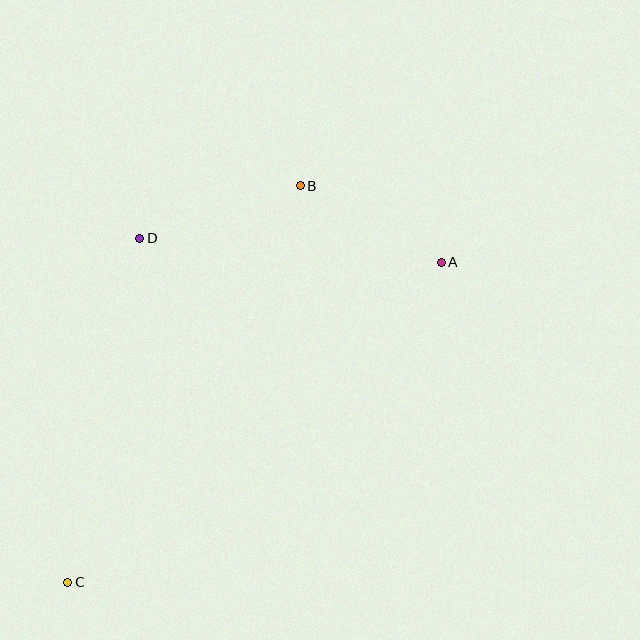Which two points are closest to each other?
Points A and B are closest to each other.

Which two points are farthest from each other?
Points A and C are farthest from each other.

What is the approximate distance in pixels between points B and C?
The distance between B and C is approximately 459 pixels.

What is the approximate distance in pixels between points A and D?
The distance between A and D is approximately 303 pixels.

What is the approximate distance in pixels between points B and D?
The distance between B and D is approximately 169 pixels.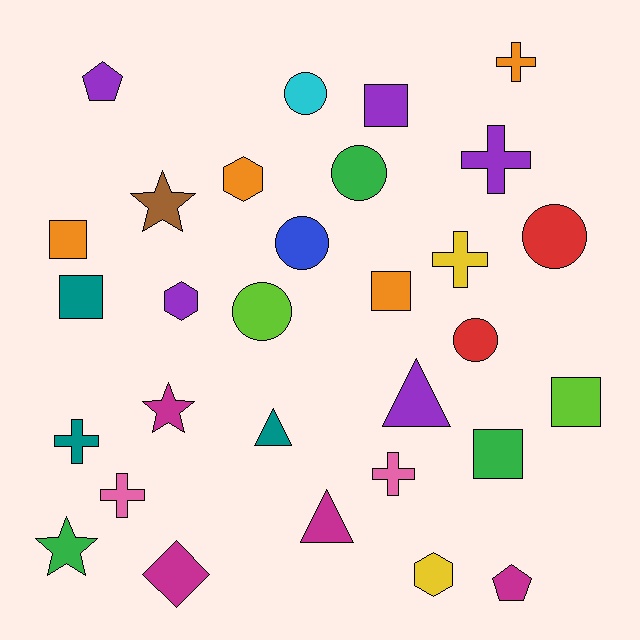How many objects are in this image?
There are 30 objects.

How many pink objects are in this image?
There are 2 pink objects.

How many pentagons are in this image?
There are 2 pentagons.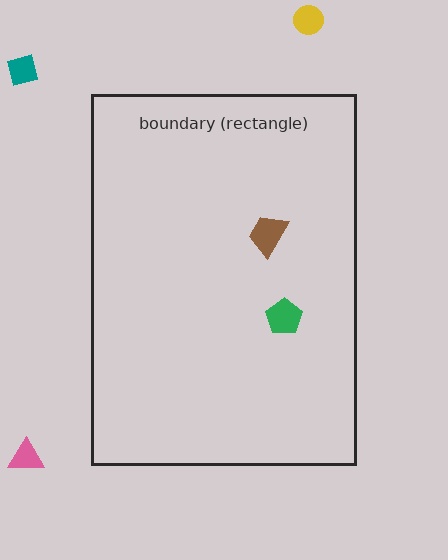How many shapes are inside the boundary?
2 inside, 3 outside.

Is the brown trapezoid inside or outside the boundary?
Inside.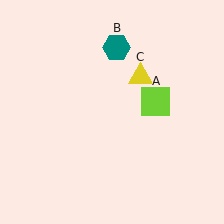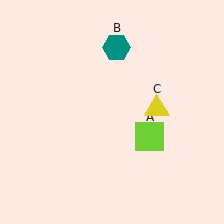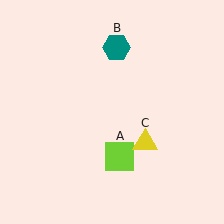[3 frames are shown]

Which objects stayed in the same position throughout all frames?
Teal hexagon (object B) remained stationary.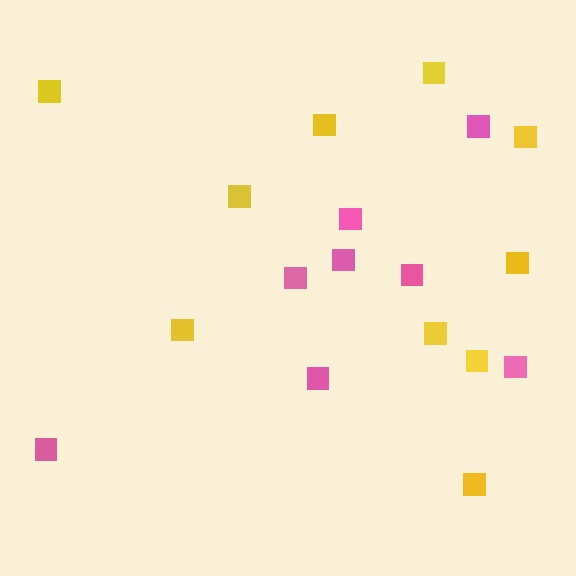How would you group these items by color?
There are 2 groups: one group of pink squares (8) and one group of yellow squares (10).